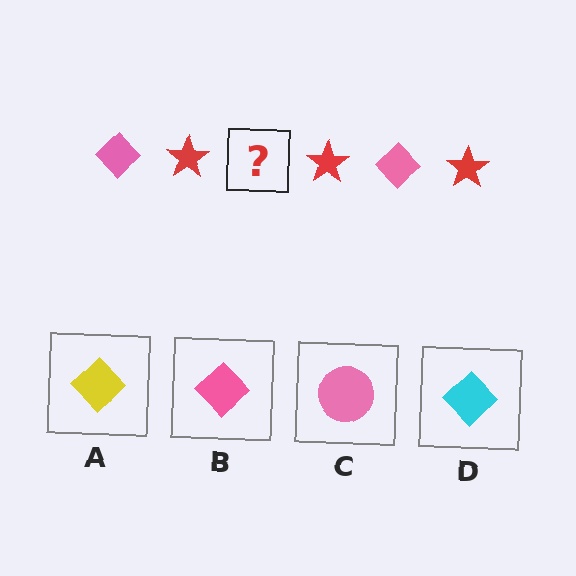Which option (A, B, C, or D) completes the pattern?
B.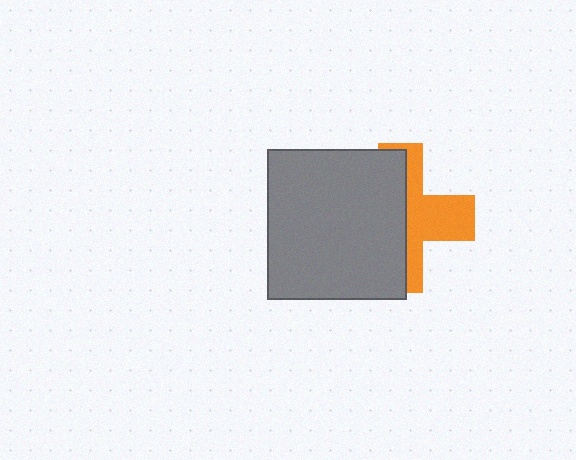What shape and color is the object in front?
The object in front is a gray rectangle.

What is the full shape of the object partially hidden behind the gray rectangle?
The partially hidden object is an orange cross.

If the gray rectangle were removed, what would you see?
You would see the complete orange cross.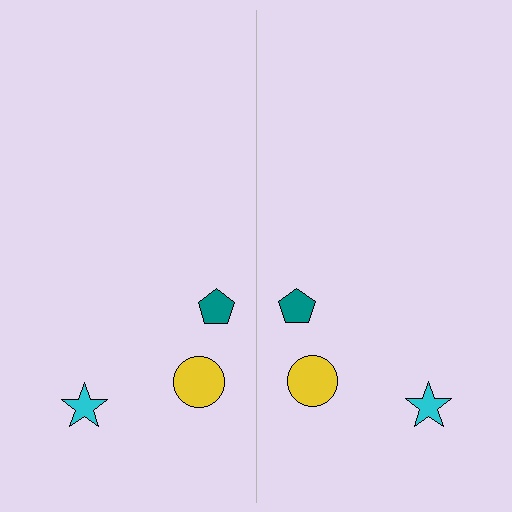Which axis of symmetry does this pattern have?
The pattern has a vertical axis of symmetry running through the center of the image.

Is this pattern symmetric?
Yes, this pattern has bilateral (reflection) symmetry.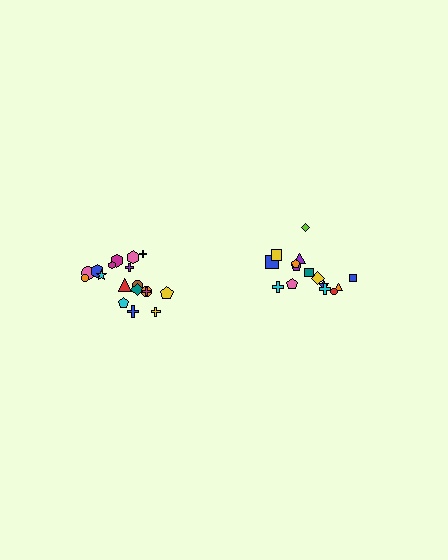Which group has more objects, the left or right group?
The left group.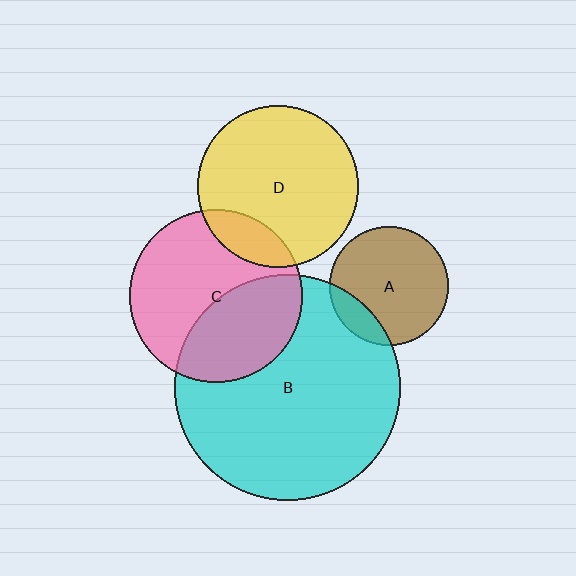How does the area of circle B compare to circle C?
Approximately 1.7 times.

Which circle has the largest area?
Circle B (cyan).